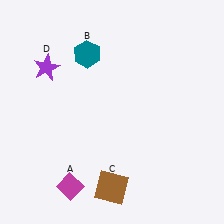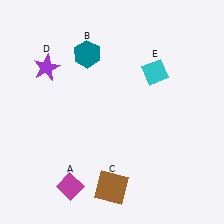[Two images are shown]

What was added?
A cyan diamond (E) was added in Image 2.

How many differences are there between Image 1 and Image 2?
There is 1 difference between the two images.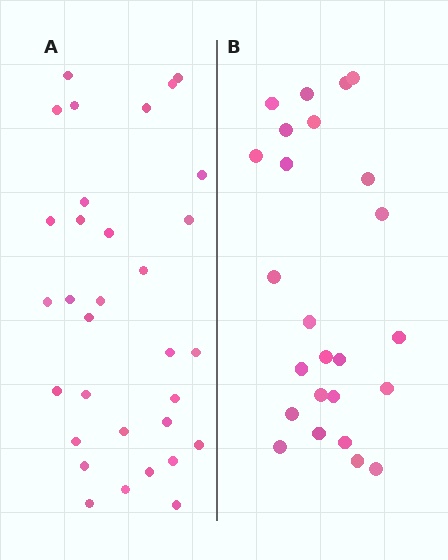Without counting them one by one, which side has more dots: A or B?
Region A (the left region) has more dots.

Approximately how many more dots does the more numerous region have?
Region A has roughly 8 or so more dots than region B.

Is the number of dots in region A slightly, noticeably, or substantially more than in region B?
Region A has noticeably more, but not dramatically so. The ratio is roughly 1.3 to 1.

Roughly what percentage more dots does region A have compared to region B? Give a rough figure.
About 30% more.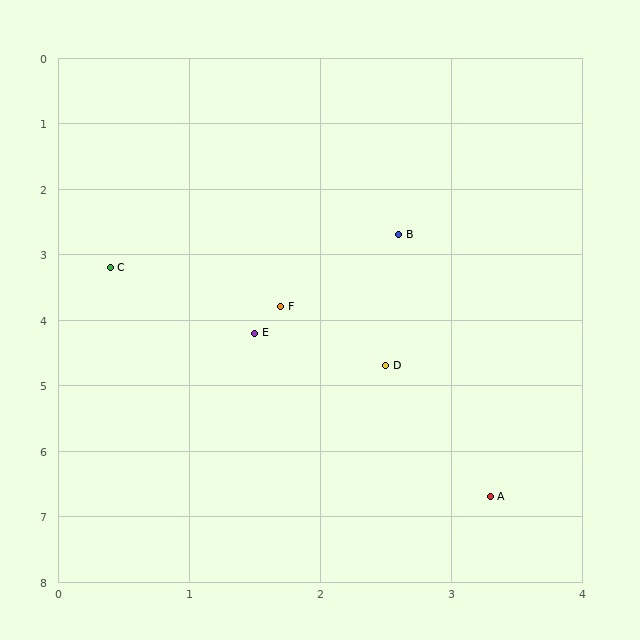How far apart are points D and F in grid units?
Points D and F are about 1.2 grid units apart.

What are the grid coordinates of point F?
Point F is at approximately (1.7, 3.8).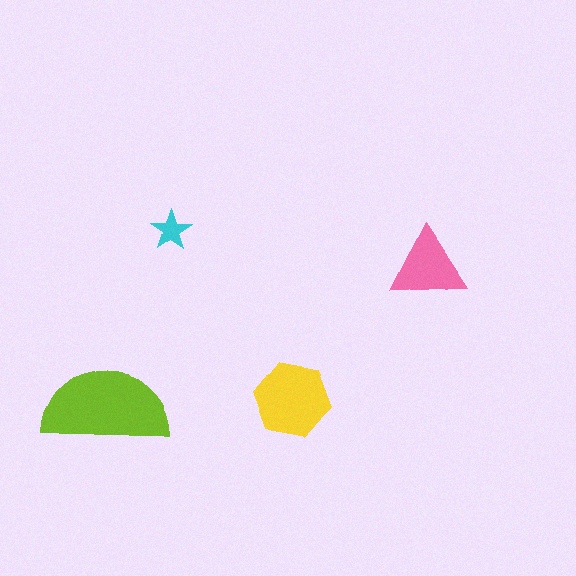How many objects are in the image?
There are 4 objects in the image.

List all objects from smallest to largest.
The cyan star, the pink triangle, the yellow hexagon, the lime semicircle.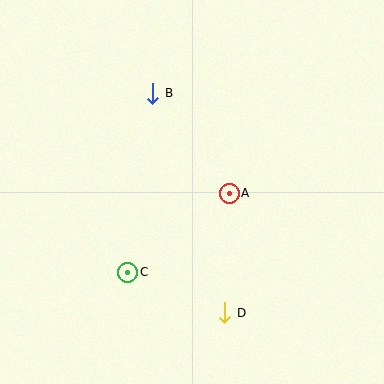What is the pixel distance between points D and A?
The distance between D and A is 119 pixels.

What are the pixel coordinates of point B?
Point B is at (153, 93).